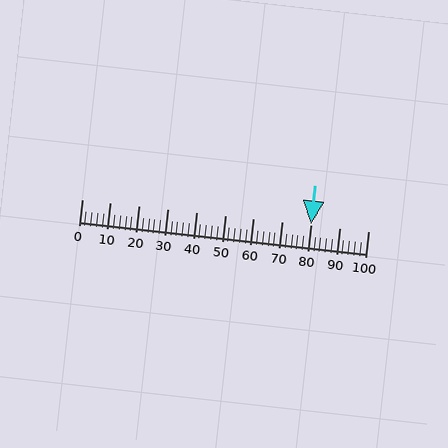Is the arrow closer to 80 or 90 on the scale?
The arrow is closer to 80.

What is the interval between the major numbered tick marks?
The major tick marks are spaced 10 units apart.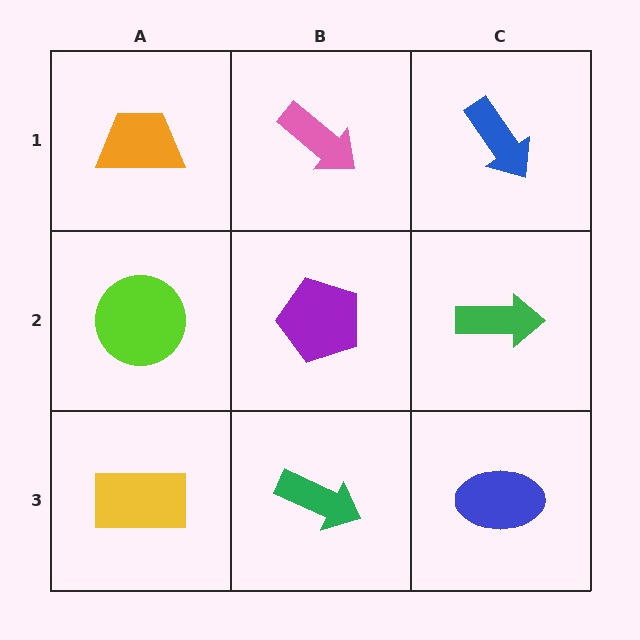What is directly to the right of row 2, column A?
A purple pentagon.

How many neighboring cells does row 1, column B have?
3.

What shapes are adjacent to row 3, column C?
A green arrow (row 2, column C), a green arrow (row 3, column B).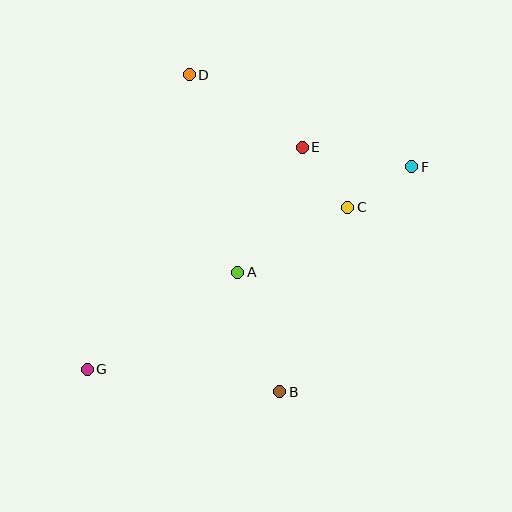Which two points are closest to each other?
Points C and E are closest to each other.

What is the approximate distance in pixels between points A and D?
The distance between A and D is approximately 204 pixels.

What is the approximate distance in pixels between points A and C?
The distance between A and C is approximately 128 pixels.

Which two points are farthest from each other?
Points F and G are farthest from each other.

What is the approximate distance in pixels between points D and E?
The distance between D and E is approximately 135 pixels.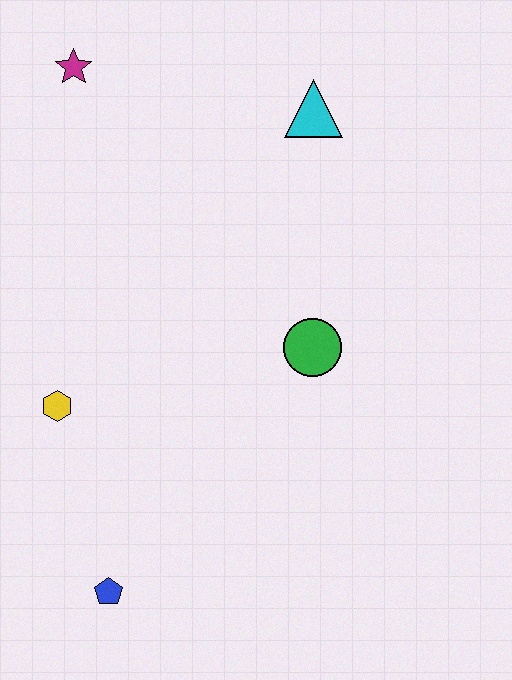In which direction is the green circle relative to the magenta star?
The green circle is below the magenta star.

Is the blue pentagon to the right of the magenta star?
Yes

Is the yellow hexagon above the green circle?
No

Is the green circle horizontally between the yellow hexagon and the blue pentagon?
No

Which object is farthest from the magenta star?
The blue pentagon is farthest from the magenta star.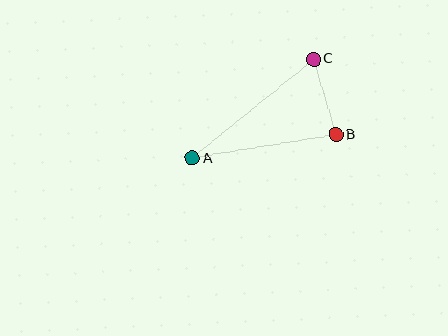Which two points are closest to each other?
Points B and C are closest to each other.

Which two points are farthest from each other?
Points A and C are farthest from each other.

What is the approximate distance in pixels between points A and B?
The distance between A and B is approximately 145 pixels.